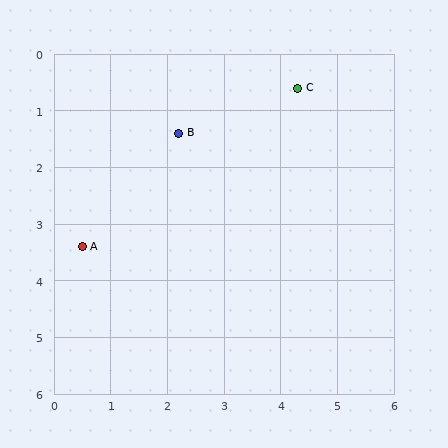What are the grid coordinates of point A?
Point A is at approximately (0.5, 3.4).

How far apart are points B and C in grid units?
Points B and C are about 2.2 grid units apart.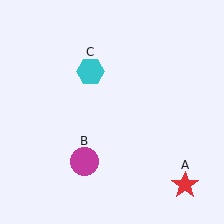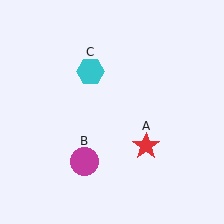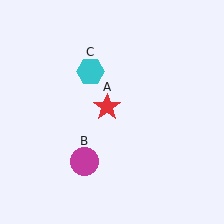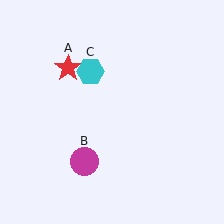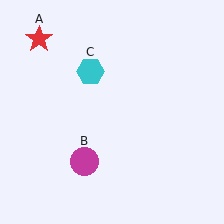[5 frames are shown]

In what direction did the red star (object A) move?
The red star (object A) moved up and to the left.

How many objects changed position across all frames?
1 object changed position: red star (object A).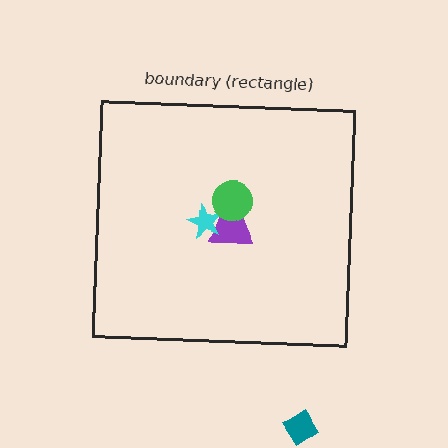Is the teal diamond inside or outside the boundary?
Outside.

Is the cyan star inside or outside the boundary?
Inside.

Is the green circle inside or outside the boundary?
Inside.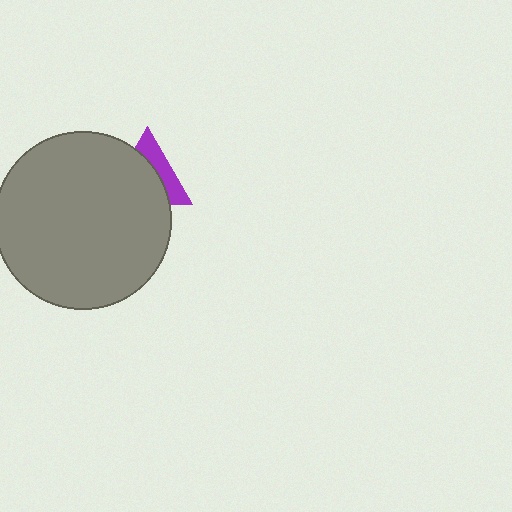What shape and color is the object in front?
The object in front is a gray circle.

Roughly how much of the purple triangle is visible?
A small part of it is visible (roughly 37%).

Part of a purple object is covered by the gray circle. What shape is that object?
It is a triangle.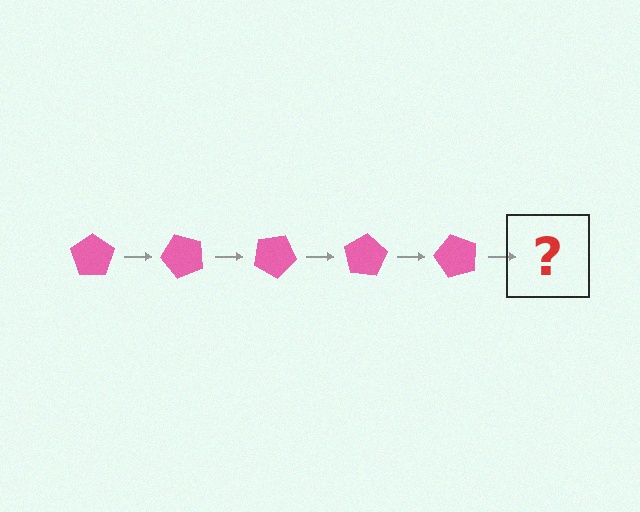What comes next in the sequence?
The next element should be a pink pentagon rotated 250 degrees.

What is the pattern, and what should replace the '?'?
The pattern is that the pentagon rotates 50 degrees each step. The '?' should be a pink pentagon rotated 250 degrees.